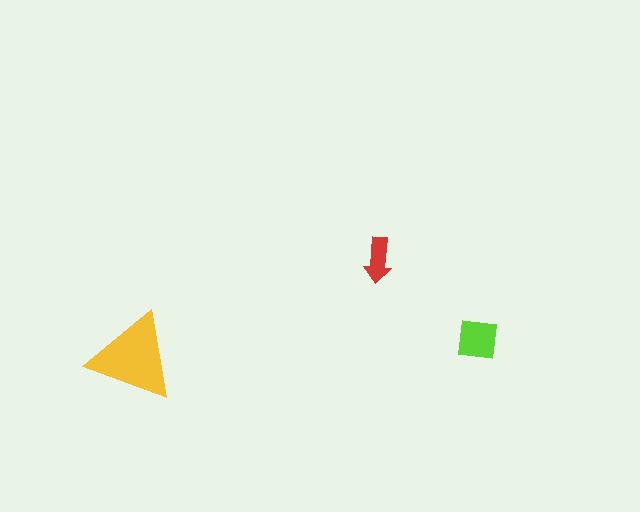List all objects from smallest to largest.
The red arrow, the lime square, the yellow triangle.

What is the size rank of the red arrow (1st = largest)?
3rd.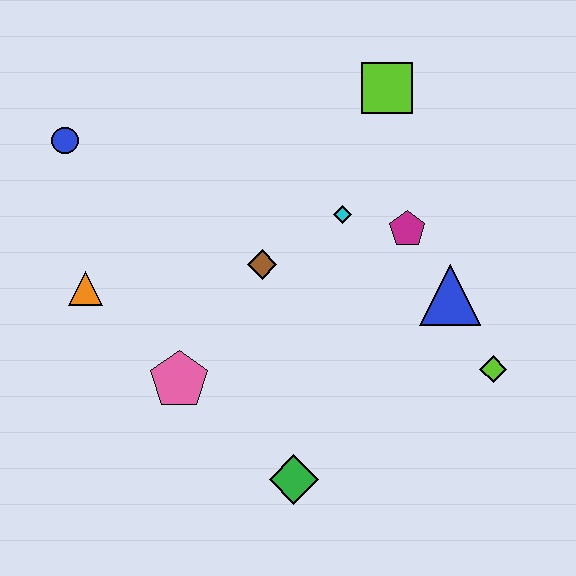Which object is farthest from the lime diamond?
The blue circle is farthest from the lime diamond.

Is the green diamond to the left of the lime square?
Yes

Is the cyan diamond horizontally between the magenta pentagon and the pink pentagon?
Yes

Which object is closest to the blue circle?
The orange triangle is closest to the blue circle.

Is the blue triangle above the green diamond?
Yes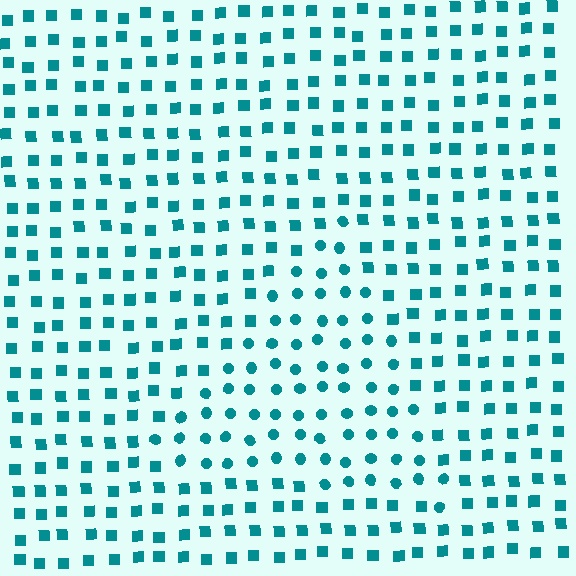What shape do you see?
I see a triangle.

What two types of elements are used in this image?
The image uses circles inside the triangle region and squares outside it.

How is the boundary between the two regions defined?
The boundary is defined by a change in element shape: circles inside vs. squares outside. All elements share the same color and spacing.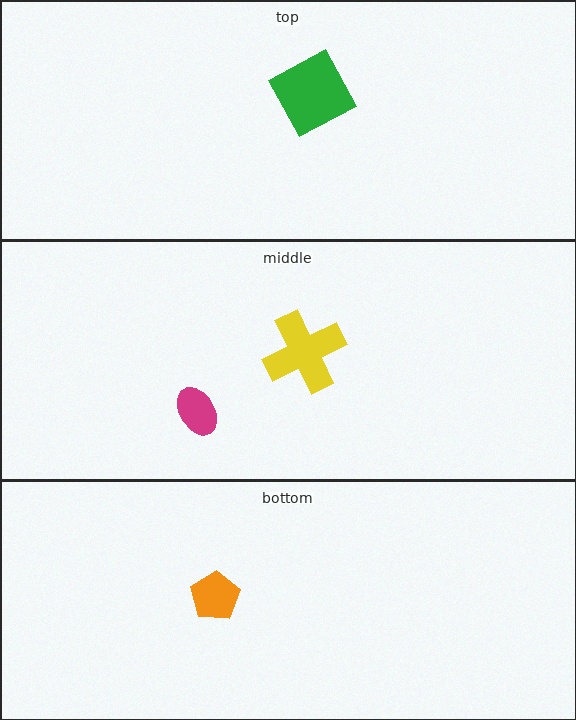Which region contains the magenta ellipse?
The middle region.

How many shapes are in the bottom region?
1.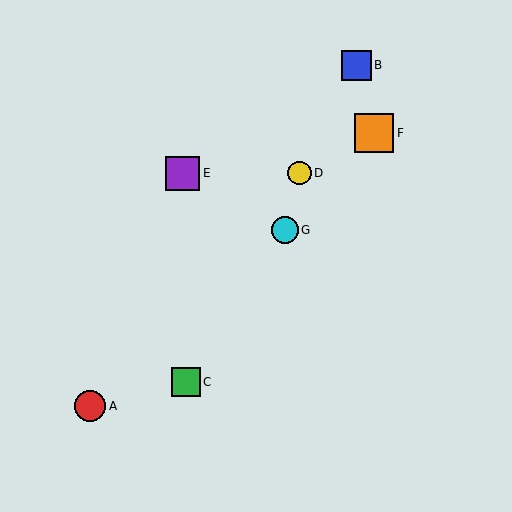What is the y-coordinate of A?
Object A is at y≈406.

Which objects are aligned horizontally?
Objects D, E are aligned horizontally.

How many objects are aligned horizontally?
2 objects (D, E) are aligned horizontally.